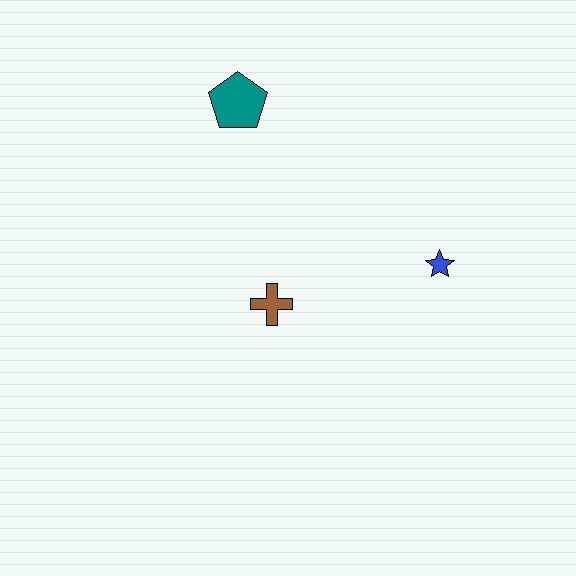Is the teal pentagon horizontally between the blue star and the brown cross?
No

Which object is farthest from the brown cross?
The teal pentagon is farthest from the brown cross.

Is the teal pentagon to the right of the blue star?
No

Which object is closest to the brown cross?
The blue star is closest to the brown cross.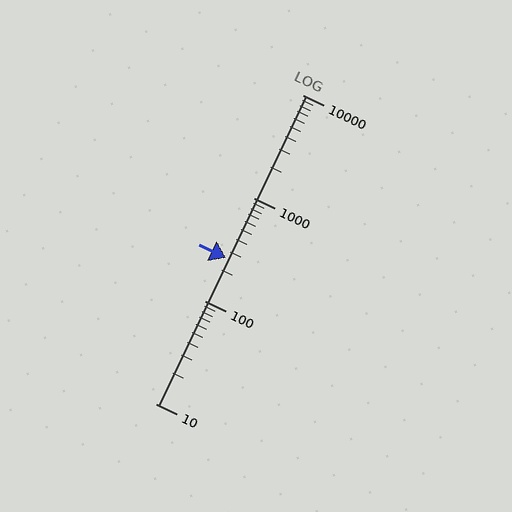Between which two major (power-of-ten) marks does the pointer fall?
The pointer is between 100 and 1000.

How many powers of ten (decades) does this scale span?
The scale spans 3 decades, from 10 to 10000.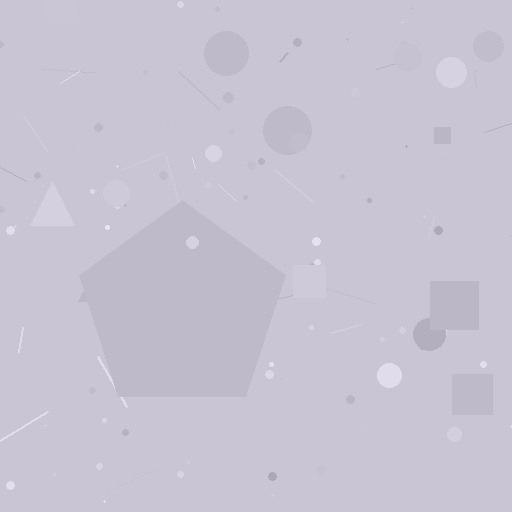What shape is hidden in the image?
A pentagon is hidden in the image.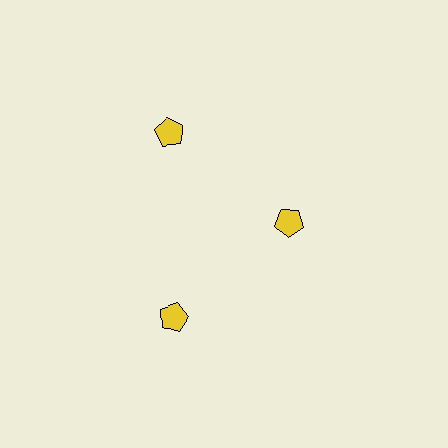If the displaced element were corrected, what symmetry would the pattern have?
It would have 3-fold rotational symmetry — the pattern would map onto itself every 120 degrees.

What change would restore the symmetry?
The symmetry would be restored by moving it outward, back onto the ring so that all 3 pentagons sit at equal angles and equal distance from the center.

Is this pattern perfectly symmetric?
No. The 3 yellow pentagons are arranged in a ring, but one element near the 3 o'clock position is pulled inward toward the center, breaking the 3-fold rotational symmetry.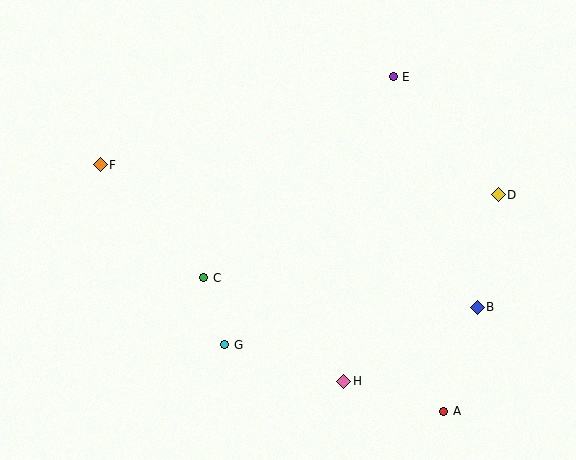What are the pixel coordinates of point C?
Point C is at (204, 278).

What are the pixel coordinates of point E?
Point E is at (393, 77).